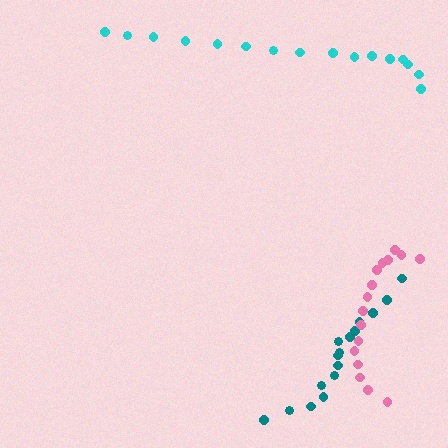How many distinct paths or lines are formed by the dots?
There are 3 distinct paths.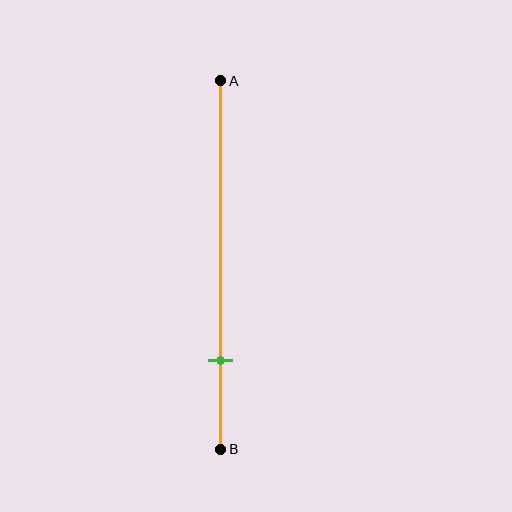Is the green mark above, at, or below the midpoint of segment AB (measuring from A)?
The green mark is below the midpoint of segment AB.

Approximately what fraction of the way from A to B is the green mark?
The green mark is approximately 75% of the way from A to B.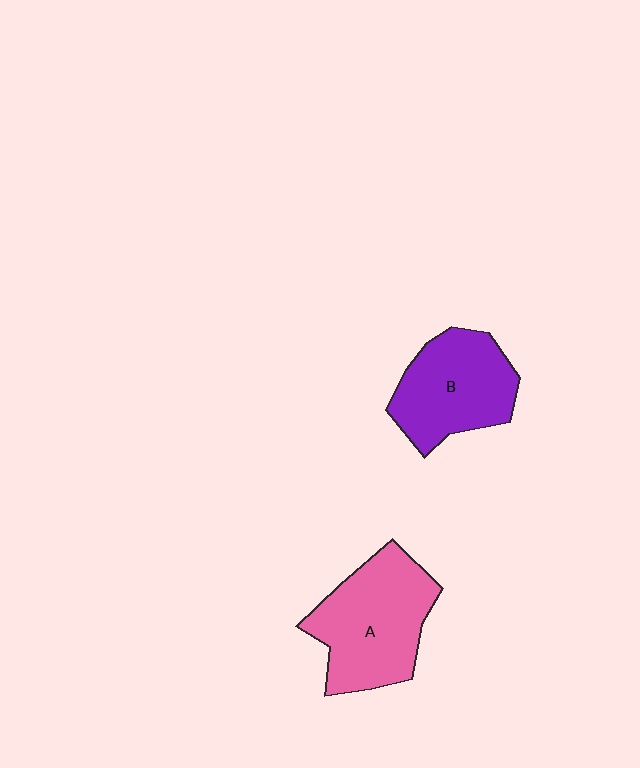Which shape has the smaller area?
Shape B (purple).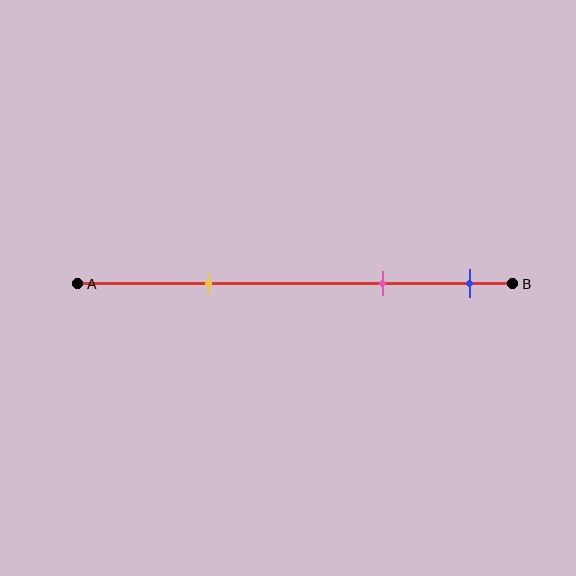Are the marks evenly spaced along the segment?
No, the marks are not evenly spaced.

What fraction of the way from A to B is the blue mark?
The blue mark is approximately 90% (0.9) of the way from A to B.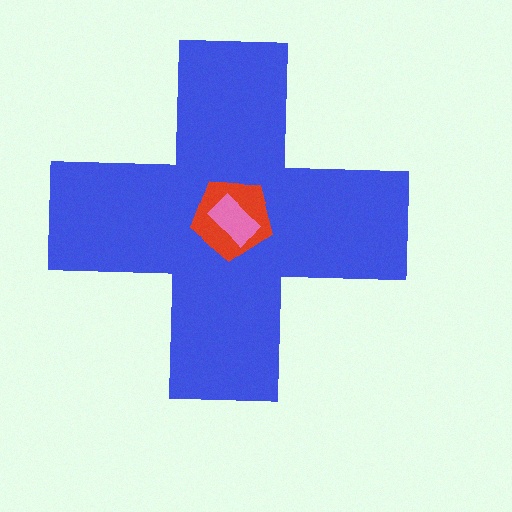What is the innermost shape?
The pink rectangle.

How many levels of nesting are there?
3.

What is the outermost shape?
The blue cross.